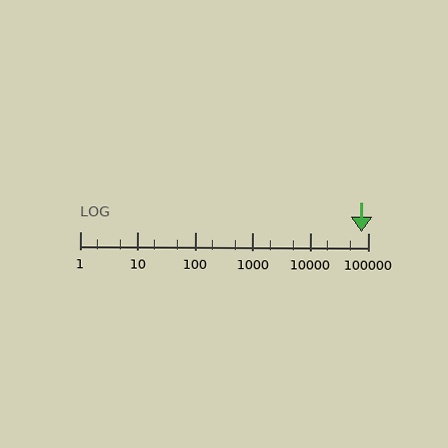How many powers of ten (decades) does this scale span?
The scale spans 5 decades, from 1 to 100000.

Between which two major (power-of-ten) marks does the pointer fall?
The pointer is between 10000 and 100000.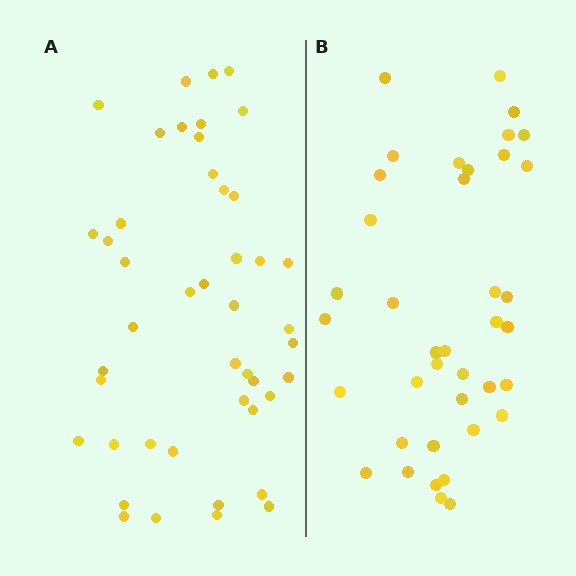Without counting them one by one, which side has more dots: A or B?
Region A (the left region) has more dots.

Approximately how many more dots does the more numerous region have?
Region A has about 6 more dots than region B.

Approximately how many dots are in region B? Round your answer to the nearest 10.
About 40 dots. (The exact count is 39, which rounds to 40.)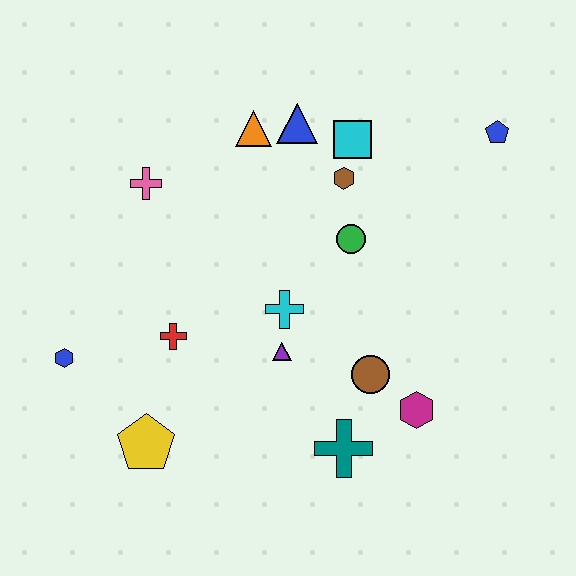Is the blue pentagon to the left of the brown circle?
No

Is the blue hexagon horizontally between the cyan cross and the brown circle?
No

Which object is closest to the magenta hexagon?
The brown circle is closest to the magenta hexagon.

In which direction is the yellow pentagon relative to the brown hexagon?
The yellow pentagon is below the brown hexagon.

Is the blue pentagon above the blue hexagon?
Yes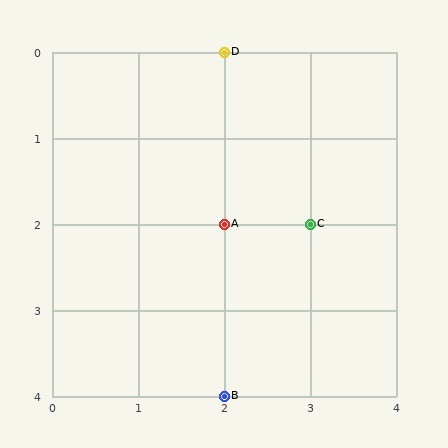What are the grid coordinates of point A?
Point A is at grid coordinates (2, 2).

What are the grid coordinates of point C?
Point C is at grid coordinates (3, 2).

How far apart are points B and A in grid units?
Points B and A are 2 rows apart.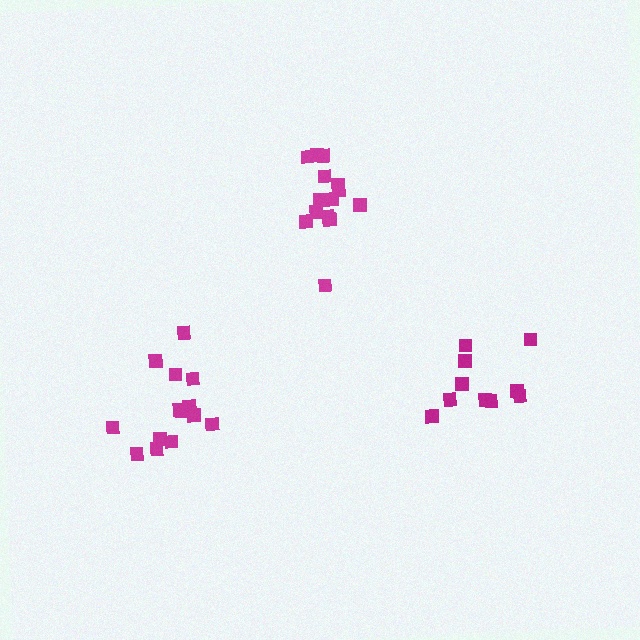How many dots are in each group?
Group 1: 10 dots, Group 2: 14 dots, Group 3: 14 dots (38 total).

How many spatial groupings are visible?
There are 3 spatial groupings.